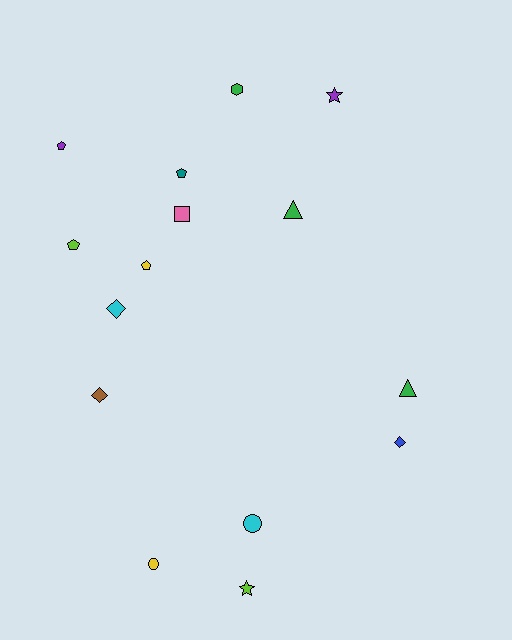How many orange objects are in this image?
There are no orange objects.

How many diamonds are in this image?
There are 3 diamonds.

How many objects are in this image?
There are 15 objects.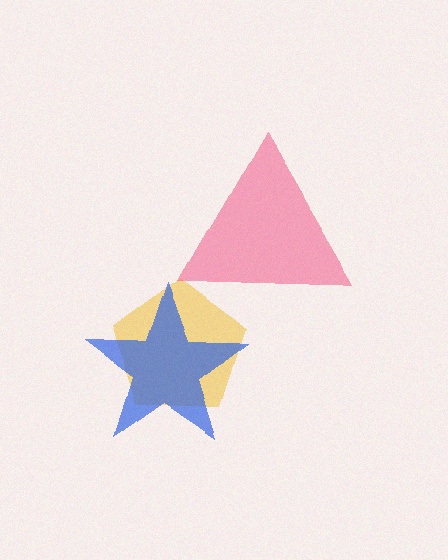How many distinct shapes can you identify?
There are 3 distinct shapes: a yellow pentagon, a pink triangle, a blue star.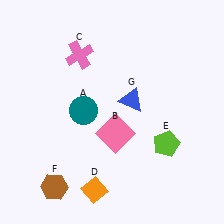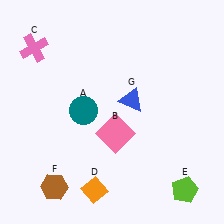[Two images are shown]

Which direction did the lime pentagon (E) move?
The lime pentagon (E) moved down.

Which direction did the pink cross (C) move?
The pink cross (C) moved left.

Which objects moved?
The objects that moved are: the pink cross (C), the lime pentagon (E).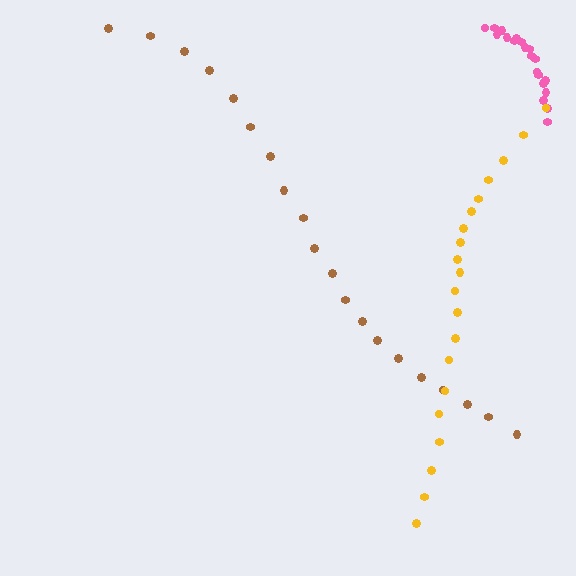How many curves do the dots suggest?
There are 3 distinct paths.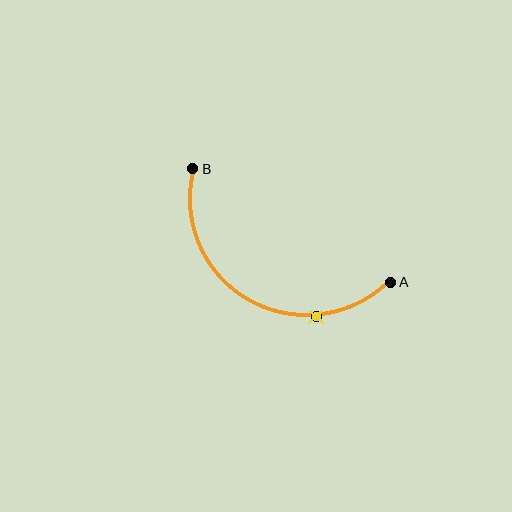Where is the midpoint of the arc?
The arc midpoint is the point on the curve farthest from the straight line joining A and B. It sits below that line.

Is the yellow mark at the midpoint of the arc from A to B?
No. The yellow mark lies on the arc but is closer to endpoint A. The arc midpoint would be at the point on the curve equidistant along the arc from both A and B.